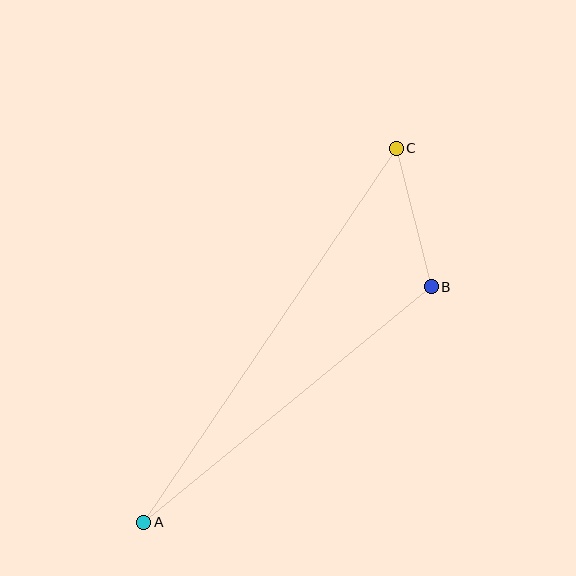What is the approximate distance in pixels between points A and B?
The distance between A and B is approximately 372 pixels.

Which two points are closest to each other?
Points B and C are closest to each other.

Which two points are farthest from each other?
Points A and C are farthest from each other.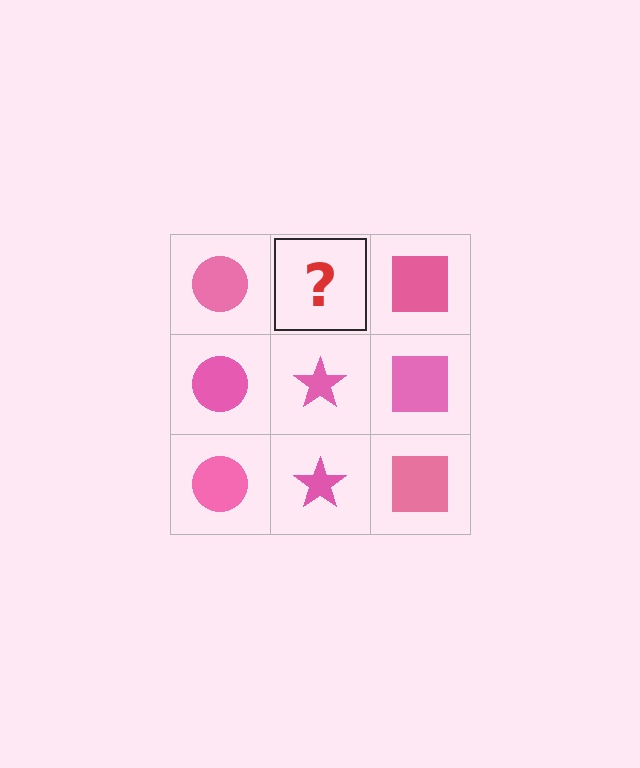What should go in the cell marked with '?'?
The missing cell should contain a pink star.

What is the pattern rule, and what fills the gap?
The rule is that each column has a consistent shape. The gap should be filled with a pink star.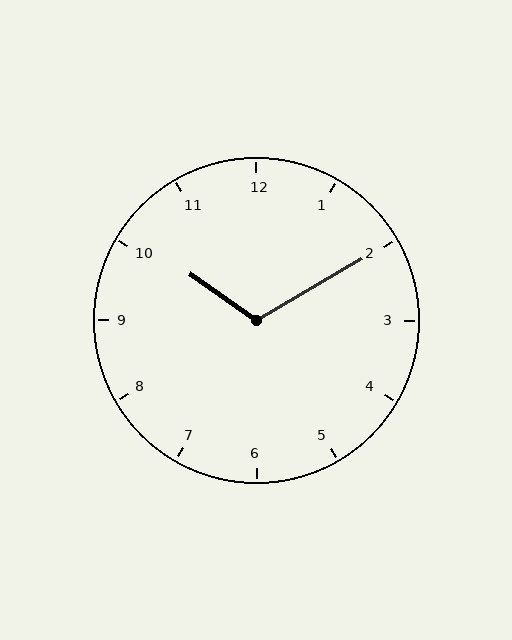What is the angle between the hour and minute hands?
Approximately 115 degrees.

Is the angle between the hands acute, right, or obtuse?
It is obtuse.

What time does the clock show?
10:10.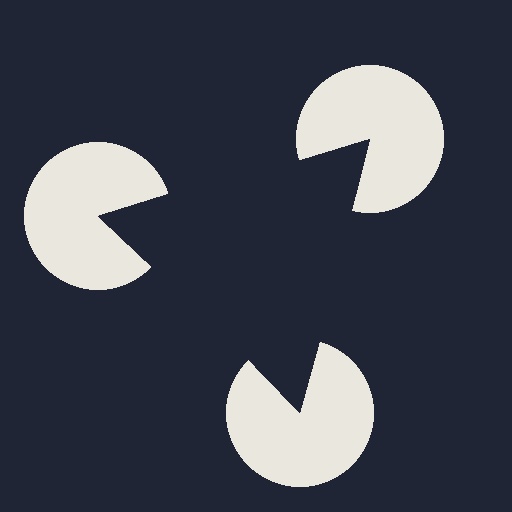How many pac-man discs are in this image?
There are 3 — one at each vertex of the illusory triangle.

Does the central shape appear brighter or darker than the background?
It typically appears slightly darker than the background, even though no actual brightness change is drawn.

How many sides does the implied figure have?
3 sides.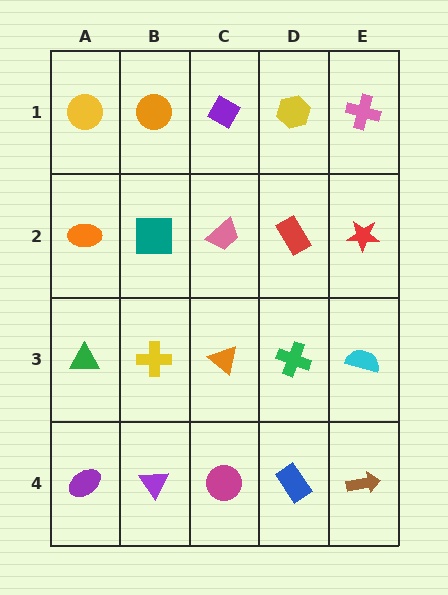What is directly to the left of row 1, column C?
An orange circle.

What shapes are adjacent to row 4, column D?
A green cross (row 3, column D), a magenta circle (row 4, column C), a brown arrow (row 4, column E).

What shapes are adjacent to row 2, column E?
A pink cross (row 1, column E), a cyan semicircle (row 3, column E), a red rectangle (row 2, column D).